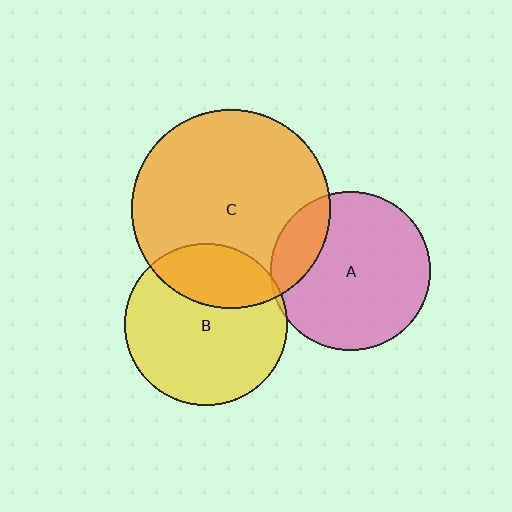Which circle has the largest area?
Circle C (orange).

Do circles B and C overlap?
Yes.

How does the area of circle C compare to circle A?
Approximately 1.6 times.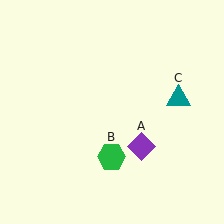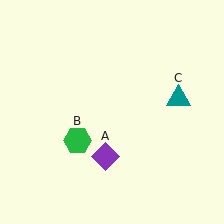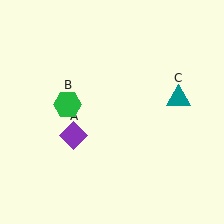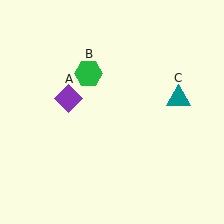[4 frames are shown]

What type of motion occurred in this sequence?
The purple diamond (object A), green hexagon (object B) rotated clockwise around the center of the scene.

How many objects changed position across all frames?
2 objects changed position: purple diamond (object A), green hexagon (object B).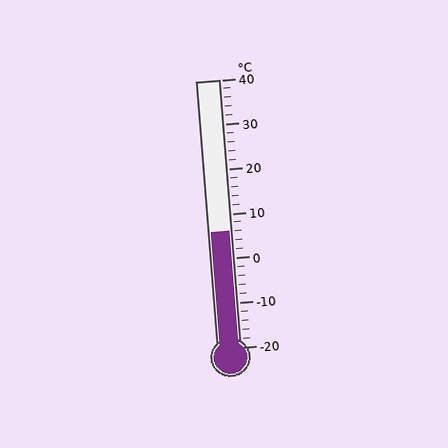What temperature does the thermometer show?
The thermometer shows approximately 6°C.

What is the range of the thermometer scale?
The thermometer scale ranges from -20°C to 40°C.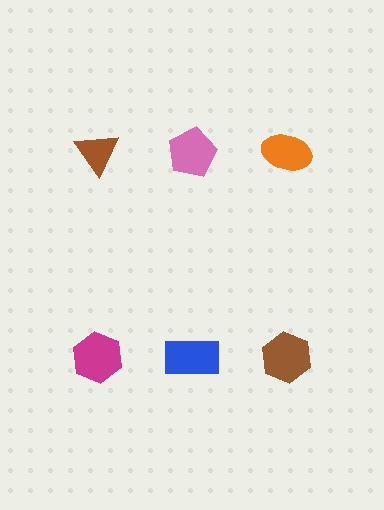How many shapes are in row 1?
3 shapes.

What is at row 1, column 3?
An orange ellipse.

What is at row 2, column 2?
A blue rectangle.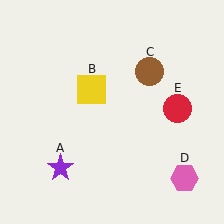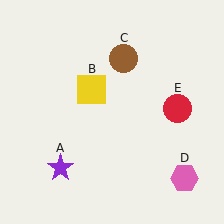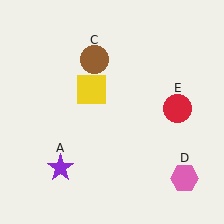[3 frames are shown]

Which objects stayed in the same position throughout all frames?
Purple star (object A) and yellow square (object B) and pink hexagon (object D) and red circle (object E) remained stationary.